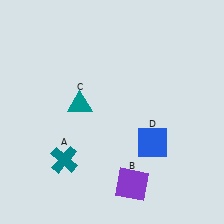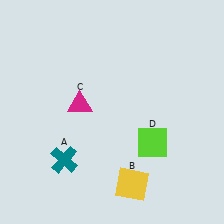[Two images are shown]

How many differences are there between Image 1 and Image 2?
There are 3 differences between the two images.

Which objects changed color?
B changed from purple to yellow. C changed from teal to magenta. D changed from blue to lime.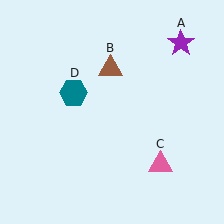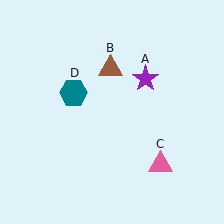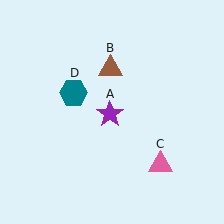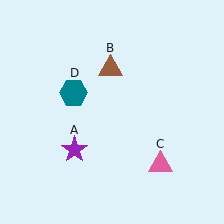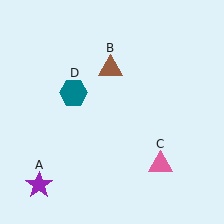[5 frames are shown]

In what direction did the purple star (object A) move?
The purple star (object A) moved down and to the left.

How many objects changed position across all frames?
1 object changed position: purple star (object A).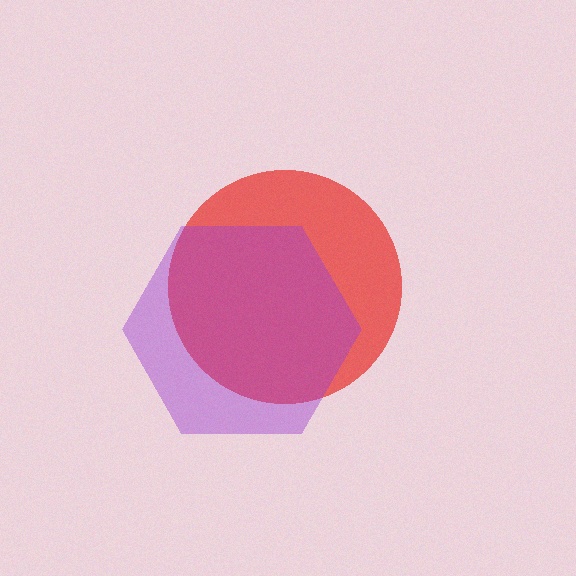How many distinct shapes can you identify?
There are 2 distinct shapes: a red circle, a purple hexagon.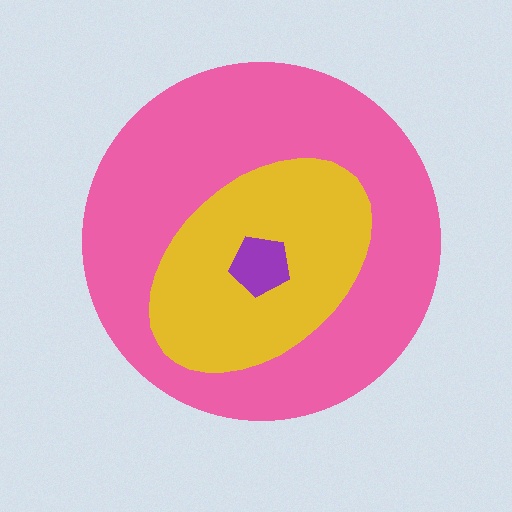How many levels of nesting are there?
3.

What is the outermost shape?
The pink circle.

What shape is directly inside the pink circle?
The yellow ellipse.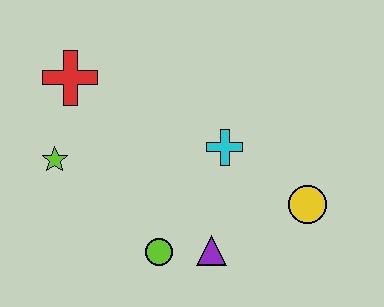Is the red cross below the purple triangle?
No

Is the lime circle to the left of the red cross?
No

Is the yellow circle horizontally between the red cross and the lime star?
No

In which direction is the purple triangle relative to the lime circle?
The purple triangle is to the right of the lime circle.